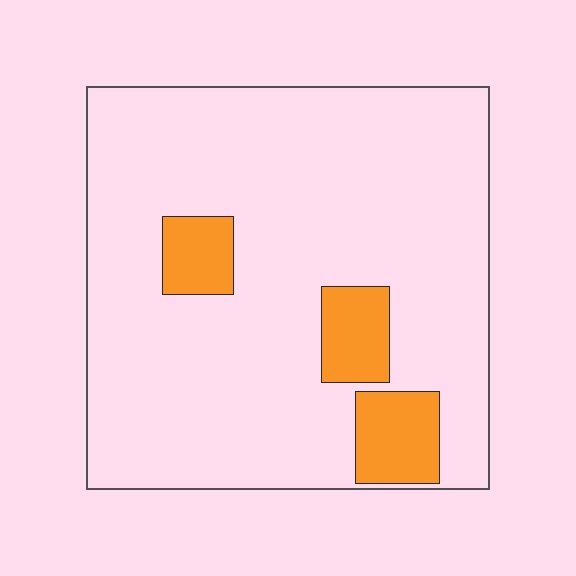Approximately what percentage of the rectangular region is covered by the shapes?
Approximately 10%.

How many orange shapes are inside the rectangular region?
3.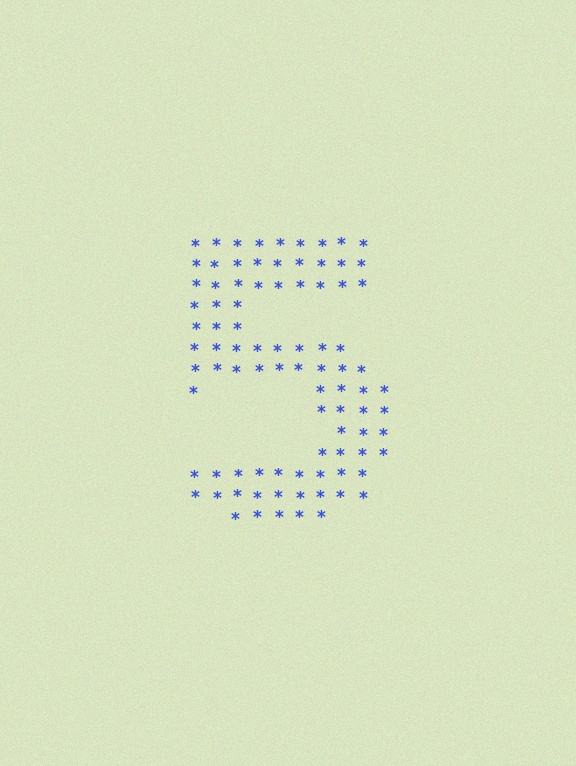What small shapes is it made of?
It is made of small asterisks.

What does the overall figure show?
The overall figure shows the digit 5.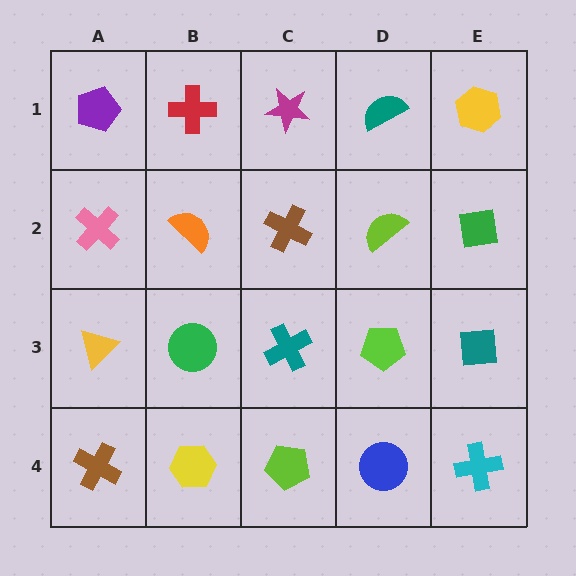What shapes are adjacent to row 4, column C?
A teal cross (row 3, column C), a yellow hexagon (row 4, column B), a blue circle (row 4, column D).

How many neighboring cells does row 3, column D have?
4.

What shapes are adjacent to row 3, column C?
A brown cross (row 2, column C), a lime pentagon (row 4, column C), a green circle (row 3, column B), a lime pentagon (row 3, column D).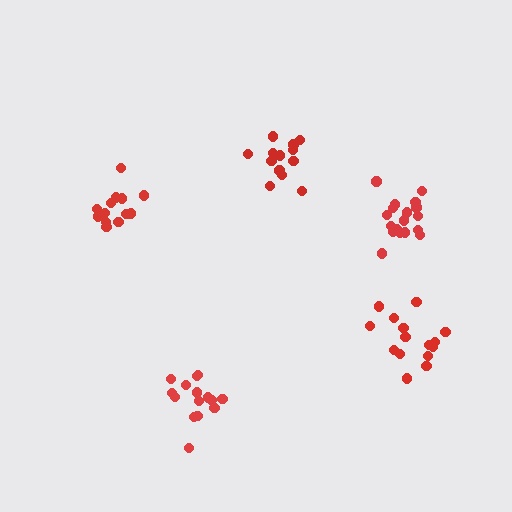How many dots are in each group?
Group 1: 15 dots, Group 2: 18 dots, Group 3: 15 dots, Group 4: 13 dots, Group 5: 14 dots (75 total).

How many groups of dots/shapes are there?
There are 5 groups.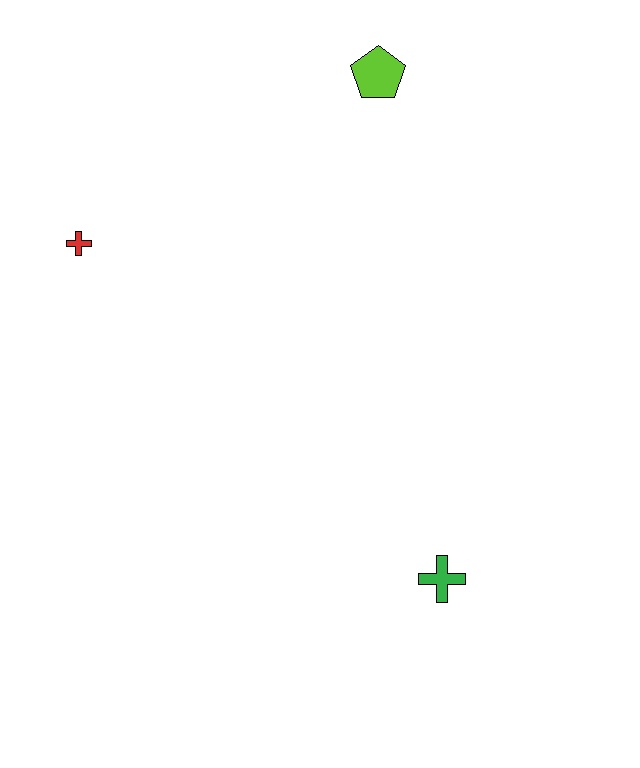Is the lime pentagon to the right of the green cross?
No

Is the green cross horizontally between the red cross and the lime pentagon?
No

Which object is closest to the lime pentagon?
The red cross is closest to the lime pentagon.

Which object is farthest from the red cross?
The green cross is farthest from the red cross.